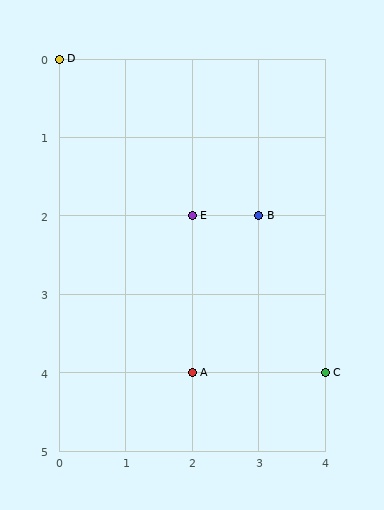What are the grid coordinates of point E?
Point E is at grid coordinates (2, 2).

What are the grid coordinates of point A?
Point A is at grid coordinates (2, 4).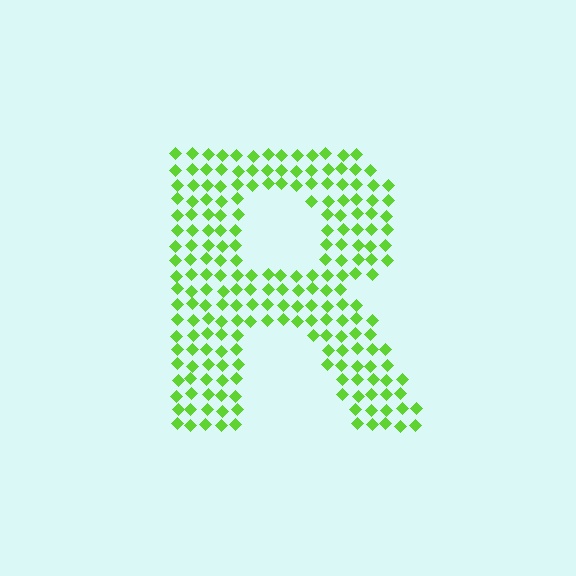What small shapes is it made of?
It is made of small diamonds.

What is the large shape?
The large shape is the letter R.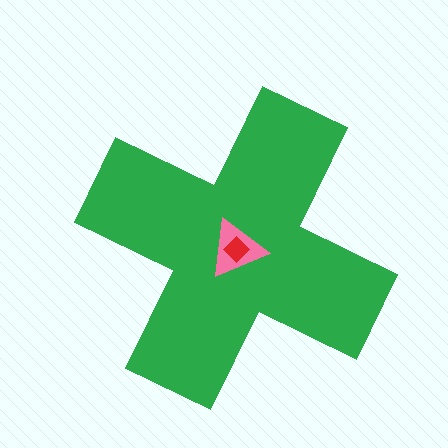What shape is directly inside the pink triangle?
The red diamond.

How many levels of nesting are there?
3.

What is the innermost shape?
The red diamond.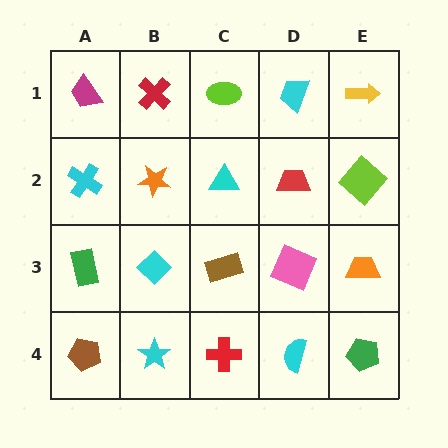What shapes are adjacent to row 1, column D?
A red trapezoid (row 2, column D), a lime ellipse (row 1, column C), a yellow arrow (row 1, column E).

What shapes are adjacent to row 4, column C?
A brown rectangle (row 3, column C), a cyan star (row 4, column B), a cyan semicircle (row 4, column D).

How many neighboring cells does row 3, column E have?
3.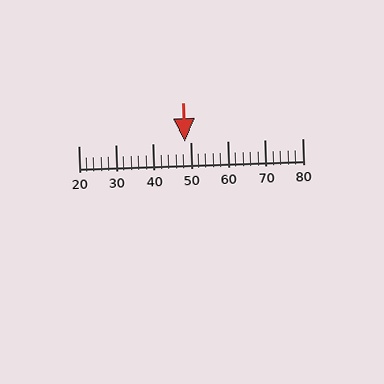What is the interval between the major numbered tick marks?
The major tick marks are spaced 10 units apart.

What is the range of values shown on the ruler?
The ruler shows values from 20 to 80.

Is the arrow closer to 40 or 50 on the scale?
The arrow is closer to 50.